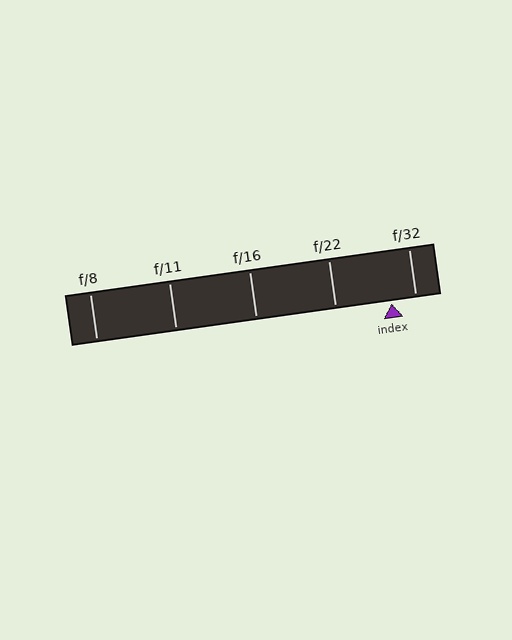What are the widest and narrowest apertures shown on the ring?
The widest aperture shown is f/8 and the narrowest is f/32.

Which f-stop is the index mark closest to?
The index mark is closest to f/32.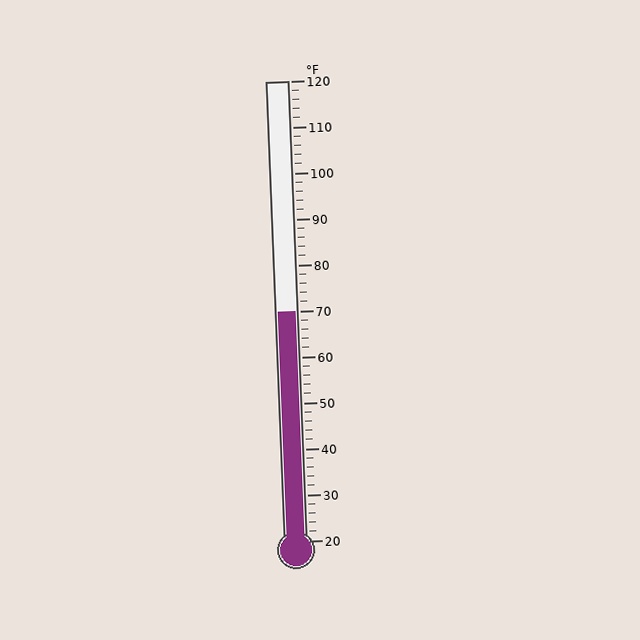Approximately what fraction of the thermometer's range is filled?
The thermometer is filled to approximately 50% of its range.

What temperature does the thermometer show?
The thermometer shows approximately 70°F.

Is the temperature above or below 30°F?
The temperature is above 30°F.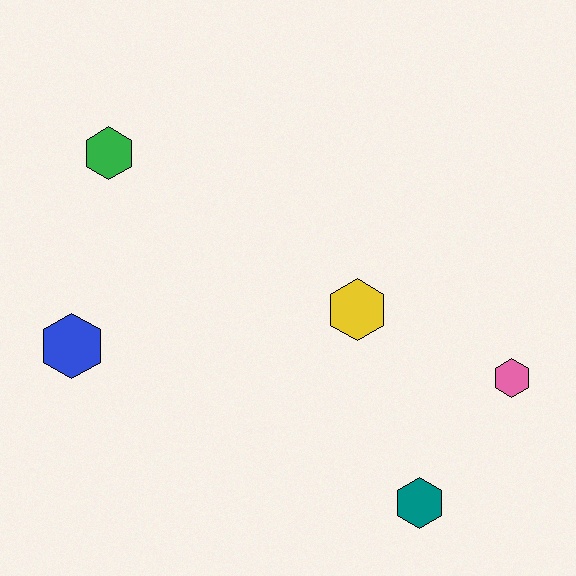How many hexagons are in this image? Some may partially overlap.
There are 5 hexagons.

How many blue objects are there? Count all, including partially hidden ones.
There is 1 blue object.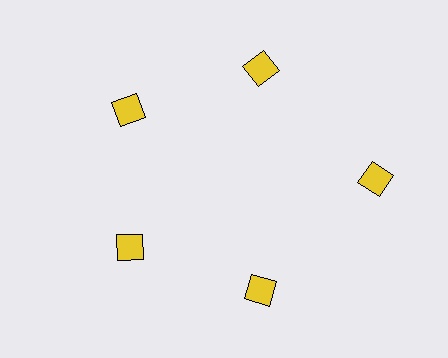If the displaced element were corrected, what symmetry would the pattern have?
It would have 5-fold rotational symmetry — the pattern would map onto itself every 72 degrees.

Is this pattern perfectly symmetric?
No. The 5 yellow squares are arranged in a ring, but one element near the 3 o'clock position is pushed outward from the center, breaking the 5-fold rotational symmetry.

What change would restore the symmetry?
The symmetry would be restored by moving it inward, back onto the ring so that all 5 squares sit at equal angles and equal distance from the center.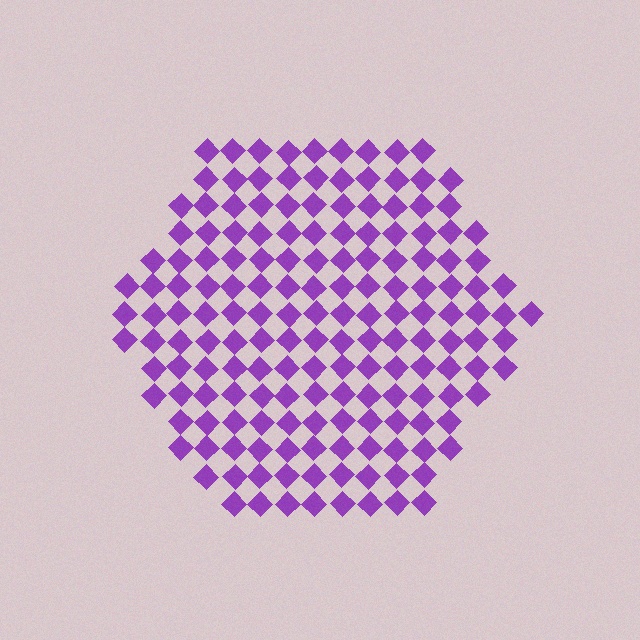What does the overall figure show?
The overall figure shows a hexagon.